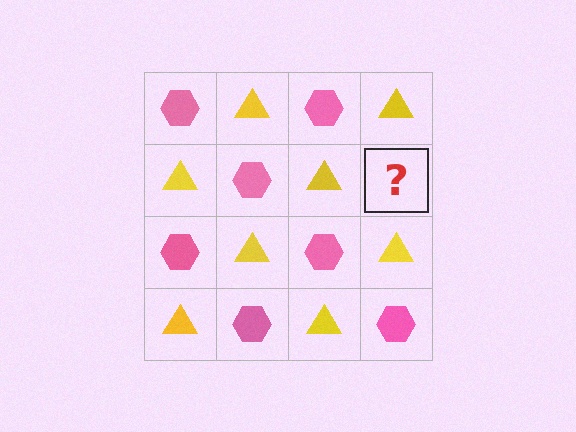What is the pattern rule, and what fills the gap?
The rule is that it alternates pink hexagon and yellow triangle in a checkerboard pattern. The gap should be filled with a pink hexagon.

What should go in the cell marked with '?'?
The missing cell should contain a pink hexagon.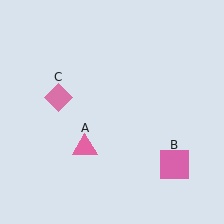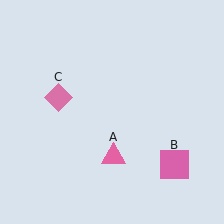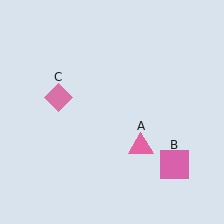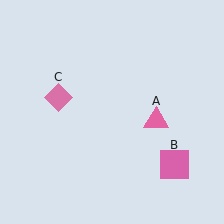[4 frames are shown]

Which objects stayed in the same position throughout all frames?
Pink square (object B) and pink diamond (object C) remained stationary.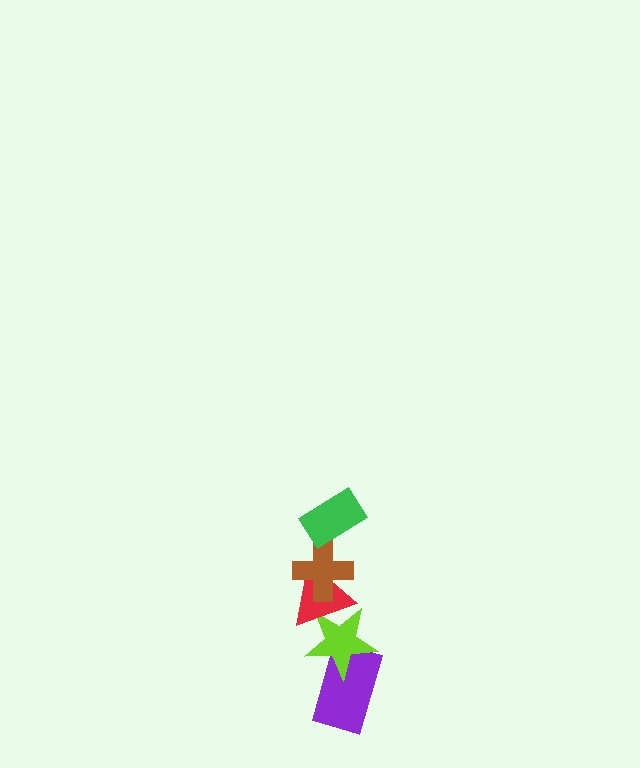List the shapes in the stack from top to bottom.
From top to bottom: the green rectangle, the brown cross, the red triangle, the lime star, the purple rectangle.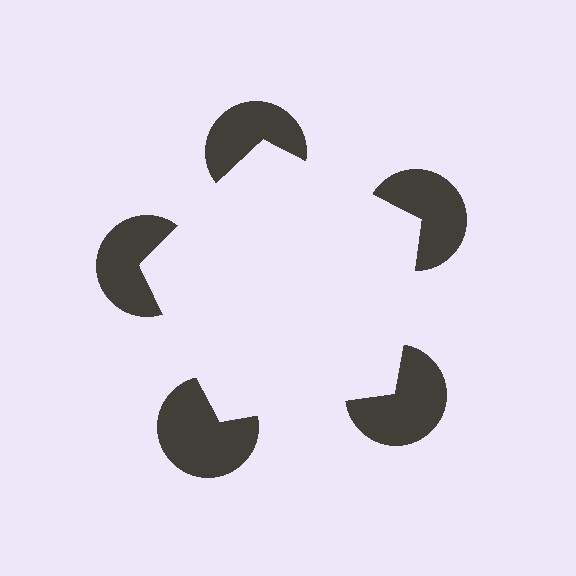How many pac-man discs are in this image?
There are 5 — one at each vertex of the illusory pentagon.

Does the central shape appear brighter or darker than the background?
It typically appears slightly brighter than the background, even though no actual brightness change is drawn.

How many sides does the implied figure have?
5 sides.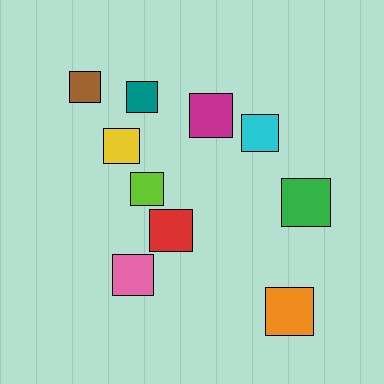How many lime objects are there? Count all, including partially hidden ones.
There is 1 lime object.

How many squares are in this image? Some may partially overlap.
There are 10 squares.